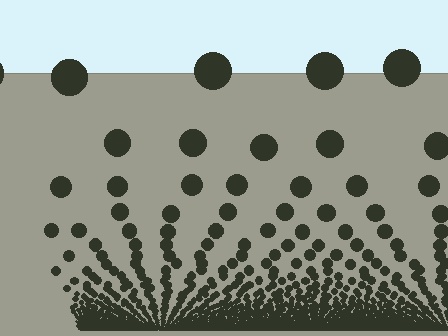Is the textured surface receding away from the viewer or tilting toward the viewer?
The surface appears to tilt toward the viewer. Texture elements get larger and sparser toward the top.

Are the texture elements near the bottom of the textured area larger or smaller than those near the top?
Smaller. The gradient is inverted — elements near the bottom are smaller and denser.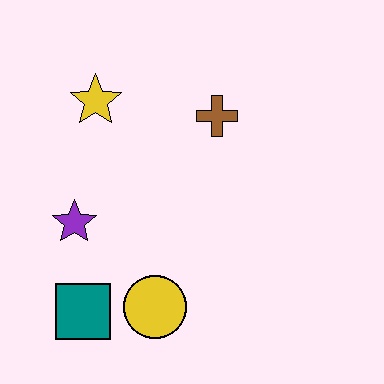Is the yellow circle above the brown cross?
No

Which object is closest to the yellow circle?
The teal square is closest to the yellow circle.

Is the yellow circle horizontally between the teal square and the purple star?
No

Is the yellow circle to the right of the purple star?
Yes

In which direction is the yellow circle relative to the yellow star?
The yellow circle is below the yellow star.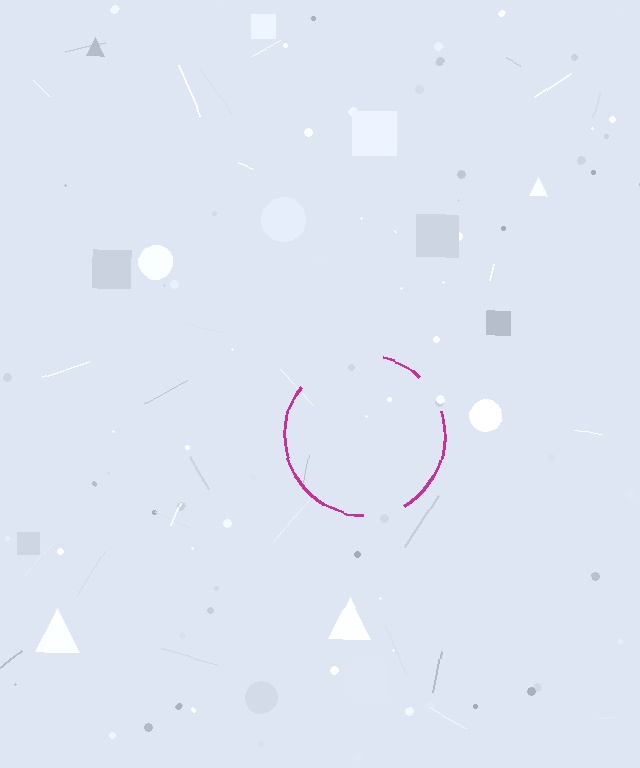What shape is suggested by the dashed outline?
The dashed outline suggests a circle.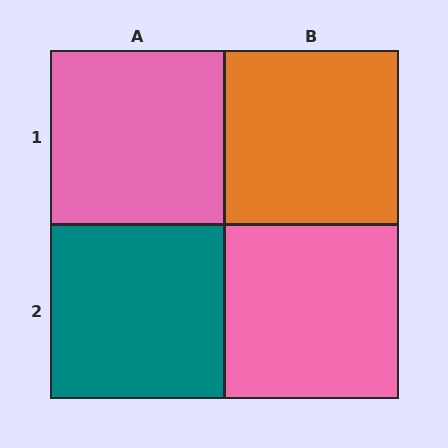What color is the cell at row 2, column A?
Teal.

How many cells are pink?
2 cells are pink.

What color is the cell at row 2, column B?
Pink.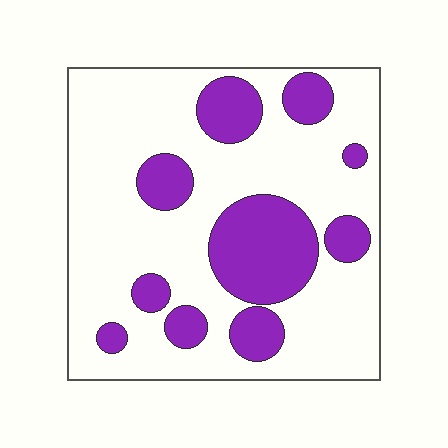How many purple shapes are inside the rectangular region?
10.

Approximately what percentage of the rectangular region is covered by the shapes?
Approximately 25%.